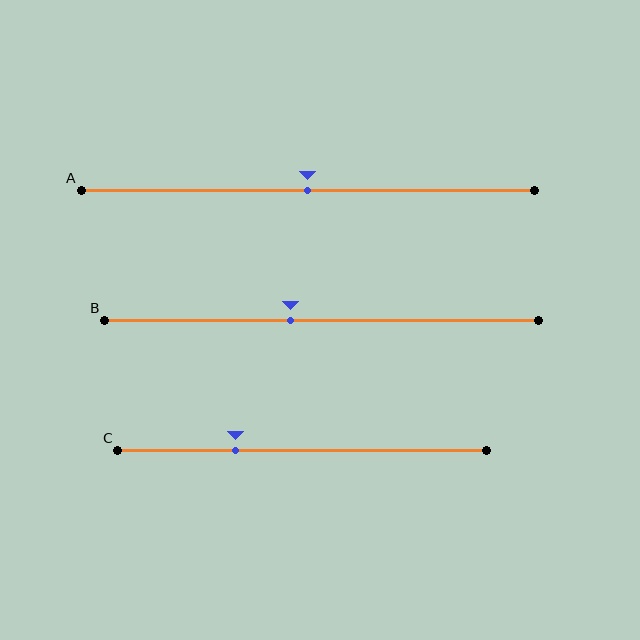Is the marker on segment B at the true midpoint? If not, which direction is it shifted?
No, the marker on segment B is shifted to the left by about 7% of the segment length.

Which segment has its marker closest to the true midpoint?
Segment A has its marker closest to the true midpoint.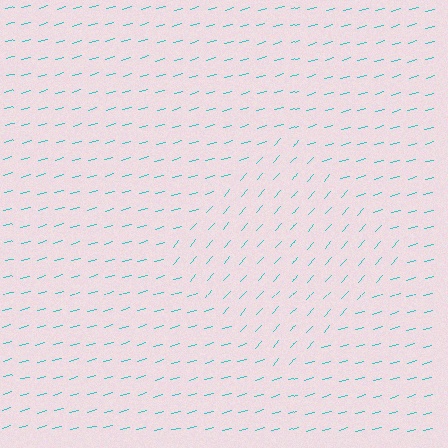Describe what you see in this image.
The image is filled with small cyan line segments. A diamond region in the image has lines oriented differently from the surrounding lines, creating a visible texture boundary.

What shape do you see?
I see a diamond.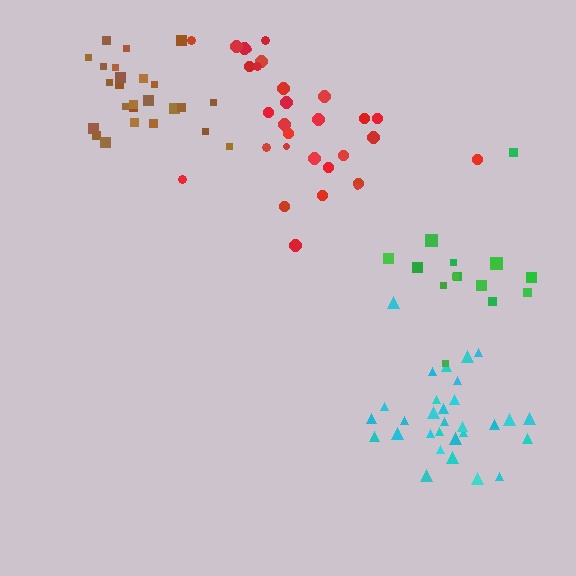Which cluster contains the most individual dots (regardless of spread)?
Cyan (31).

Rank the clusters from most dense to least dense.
cyan, brown, red, green.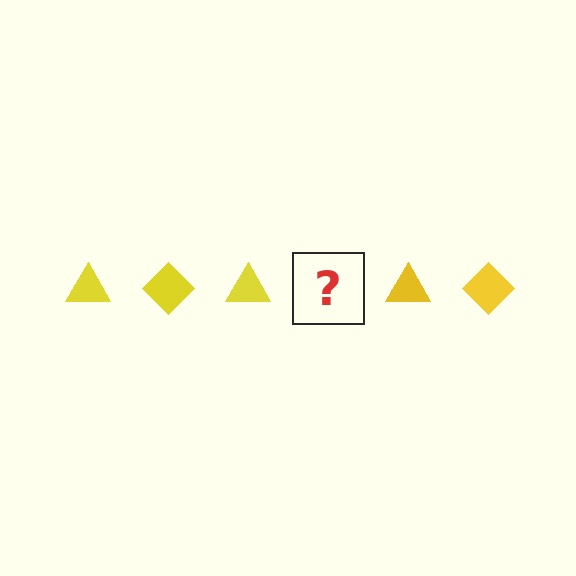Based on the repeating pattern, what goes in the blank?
The blank should be a yellow diamond.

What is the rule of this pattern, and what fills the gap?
The rule is that the pattern cycles through triangle, diamond shapes in yellow. The gap should be filled with a yellow diamond.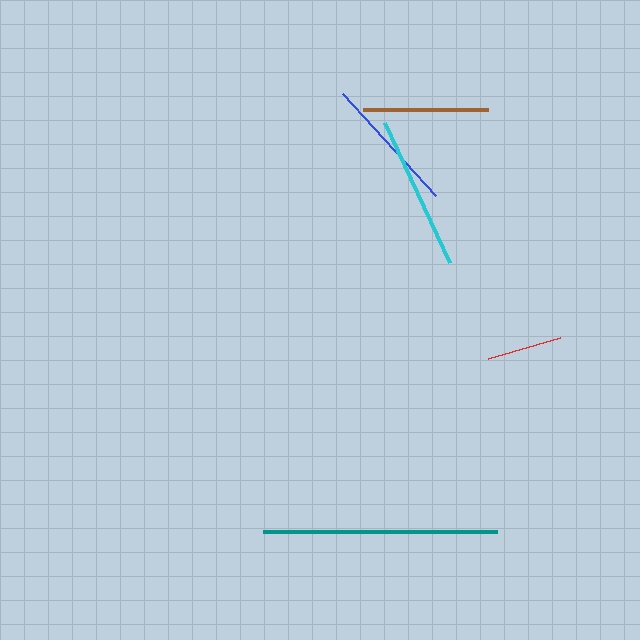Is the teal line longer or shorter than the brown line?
The teal line is longer than the brown line.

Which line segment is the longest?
The teal line is the longest at approximately 234 pixels.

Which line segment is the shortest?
The red line is the shortest at approximately 75 pixels.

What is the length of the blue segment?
The blue segment is approximately 139 pixels long.